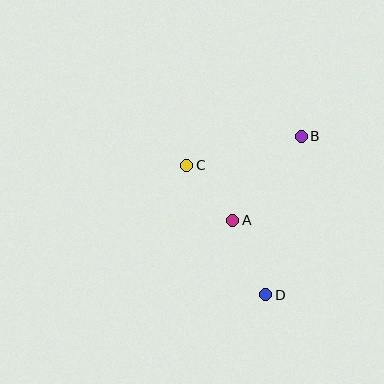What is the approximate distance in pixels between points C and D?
The distance between C and D is approximately 152 pixels.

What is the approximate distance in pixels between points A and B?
The distance between A and B is approximately 108 pixels.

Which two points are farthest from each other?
Points B and D are farthest from each other.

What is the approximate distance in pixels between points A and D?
The distance between A and D is approximately 81 pixels.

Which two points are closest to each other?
Points A and C are closest to each other.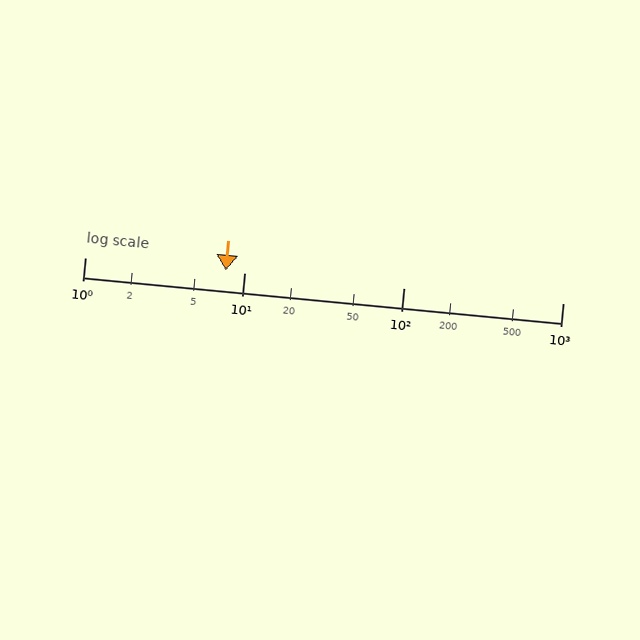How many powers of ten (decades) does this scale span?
The scale spans 3 decades, from 1 to 1000.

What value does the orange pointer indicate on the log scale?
The pointer indicates approximately 7.7.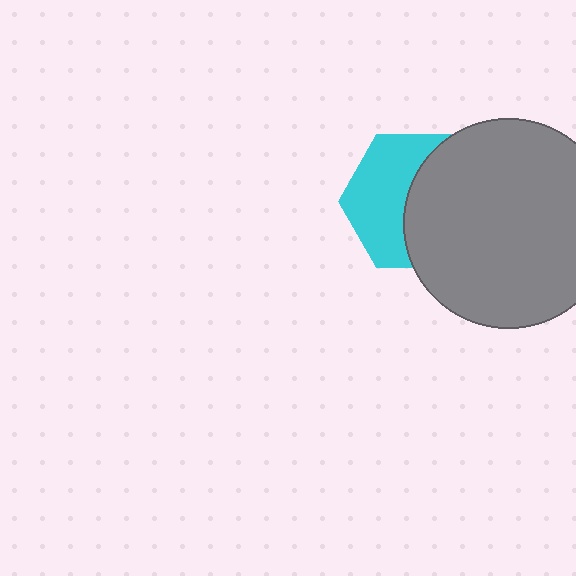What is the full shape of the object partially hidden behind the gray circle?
The partially hidden object is a cyan hexagon.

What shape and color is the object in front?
The object in front is a gray circle.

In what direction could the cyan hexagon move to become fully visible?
The cyan hexagon could move left. That would shift it out from behind the gray circle entirely.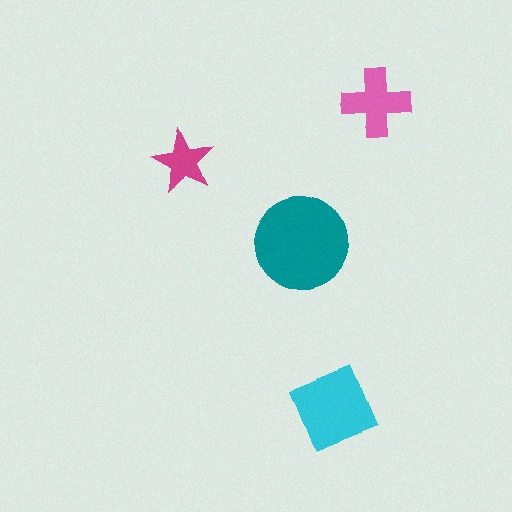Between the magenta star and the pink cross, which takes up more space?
The pink cross.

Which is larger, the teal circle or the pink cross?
The teal circle.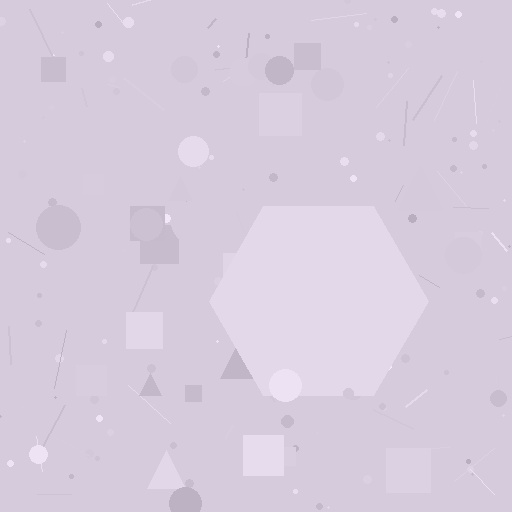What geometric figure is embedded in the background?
A hexagon is embedded in the background.